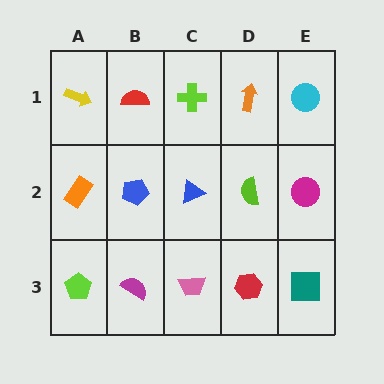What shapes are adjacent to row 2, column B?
A red semicircle (row 1, column B), a magenta semicircle (row 3, column B), an orange rectangle (row 2, column A), a blue triangle (row 2, column C).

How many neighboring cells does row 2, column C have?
4.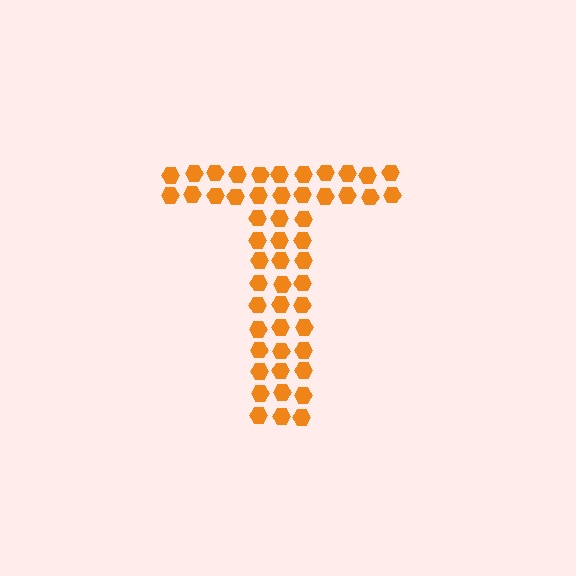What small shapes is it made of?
It is made of small hexagons.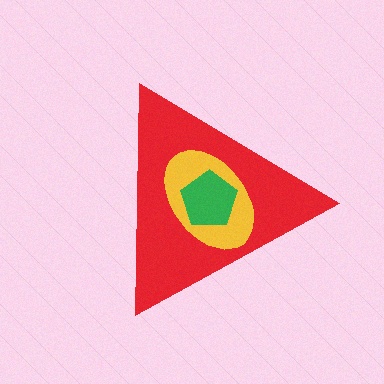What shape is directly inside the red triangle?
The yellow ellipse.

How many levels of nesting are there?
3.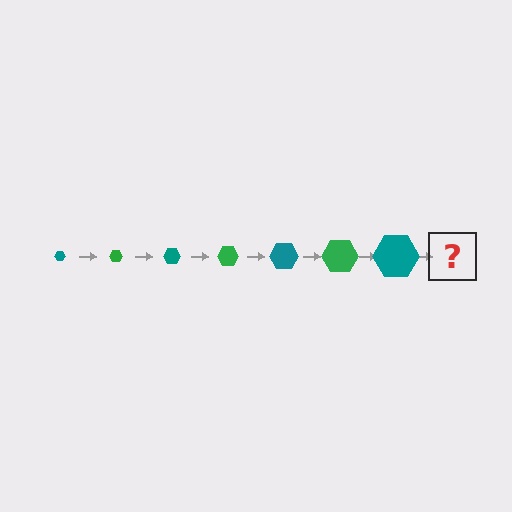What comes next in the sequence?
The next element should be a green hexagon, larger than the previous one.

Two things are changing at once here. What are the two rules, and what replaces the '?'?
The two rules are that the hexagon grows larger each step and the color cycles through teal and green. The '?' should be a green hexagon, larger than the previous one.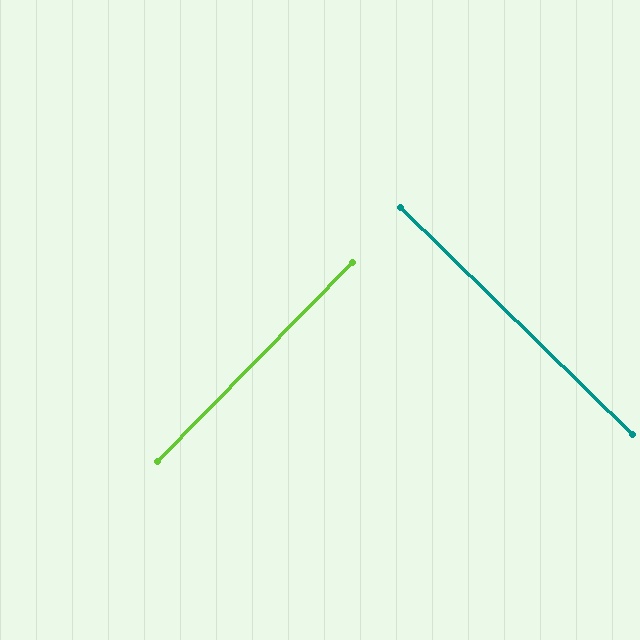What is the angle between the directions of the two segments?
Approximately 90 degrees.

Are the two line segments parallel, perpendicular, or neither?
Perpendicular — they meet at approximately 90°.